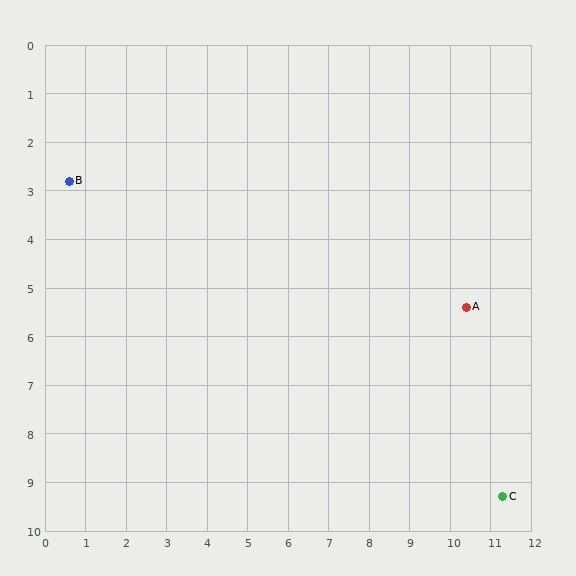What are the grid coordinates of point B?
Point B is at approximately (0.6, 2.8).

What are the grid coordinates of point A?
Point A is at approximately (10.4, 5.4).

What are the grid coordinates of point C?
Point C is at approximately (11.3, 9.3).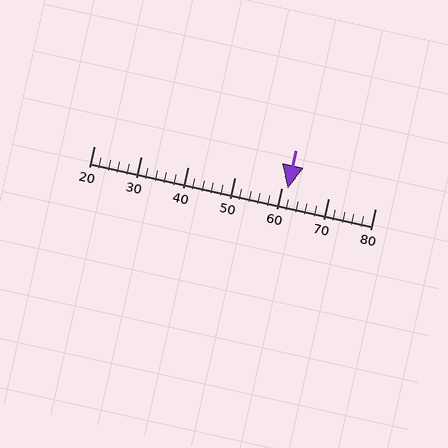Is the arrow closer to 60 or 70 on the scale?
The arrow is closer to 60.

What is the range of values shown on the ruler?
The ruler shows values from 20 to 80.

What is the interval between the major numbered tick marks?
The major tick marks are spaced 10 units apart.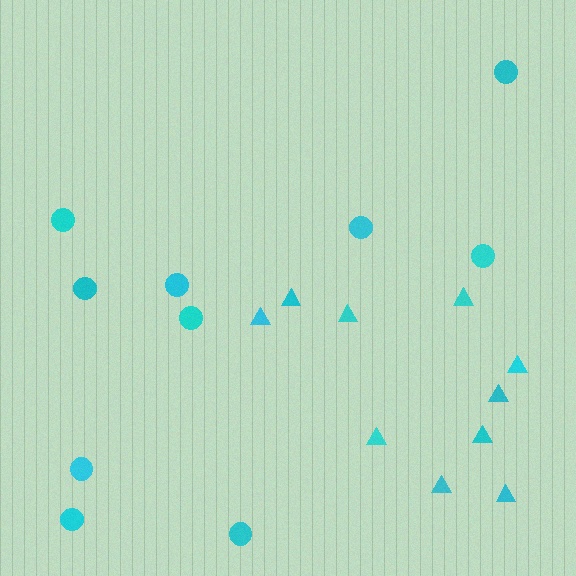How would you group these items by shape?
There are 2 groups: one group of triangles (10) and one group of circles (10).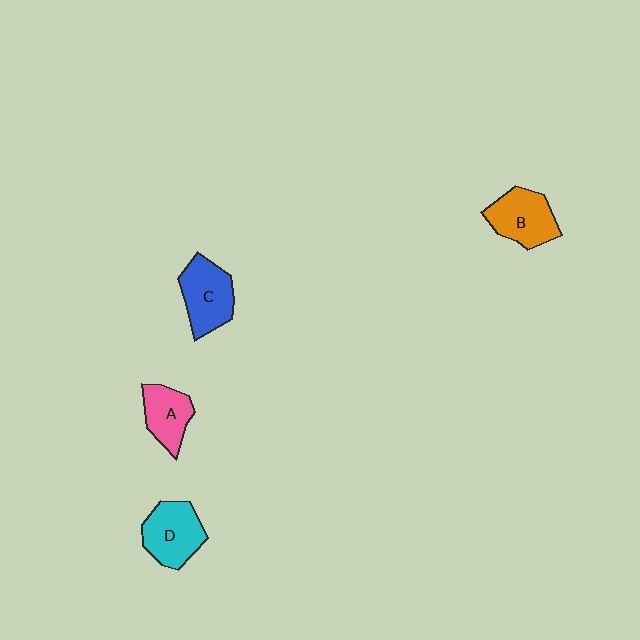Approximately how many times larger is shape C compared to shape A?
Approximately 1.3 times.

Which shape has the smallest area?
Shape A (pink).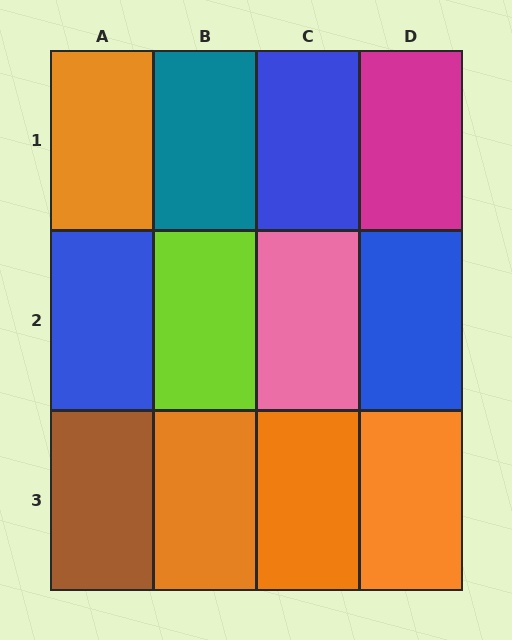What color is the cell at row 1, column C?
Blue.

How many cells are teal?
1 cell is teal.